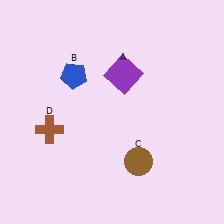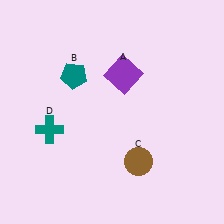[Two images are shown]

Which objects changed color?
B changed from blue to teal. D changed from brown to teal.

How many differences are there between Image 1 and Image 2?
There are 2 differences between the two images.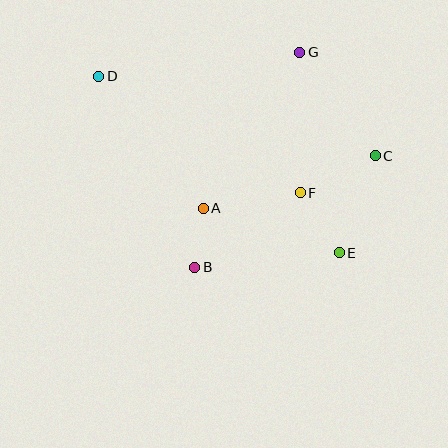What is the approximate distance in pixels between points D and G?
The distance between D and G is approximately 202 pixels.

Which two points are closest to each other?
Points A and B are closest to each other.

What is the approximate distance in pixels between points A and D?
The distance between A and D is approximately 168 pixels.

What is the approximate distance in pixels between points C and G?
The distance between C and G is approximately 128 pixels.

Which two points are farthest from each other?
Points D and E are farthest from each other.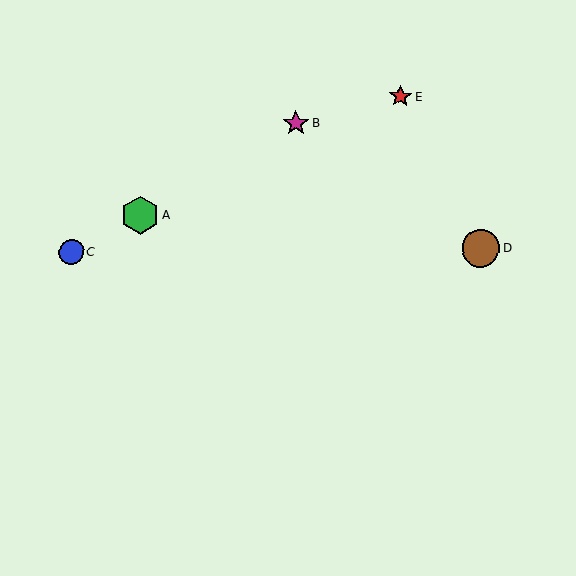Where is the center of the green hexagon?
The center of the green hexagon is at (140, 215).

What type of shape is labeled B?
Shape B is a magenta star.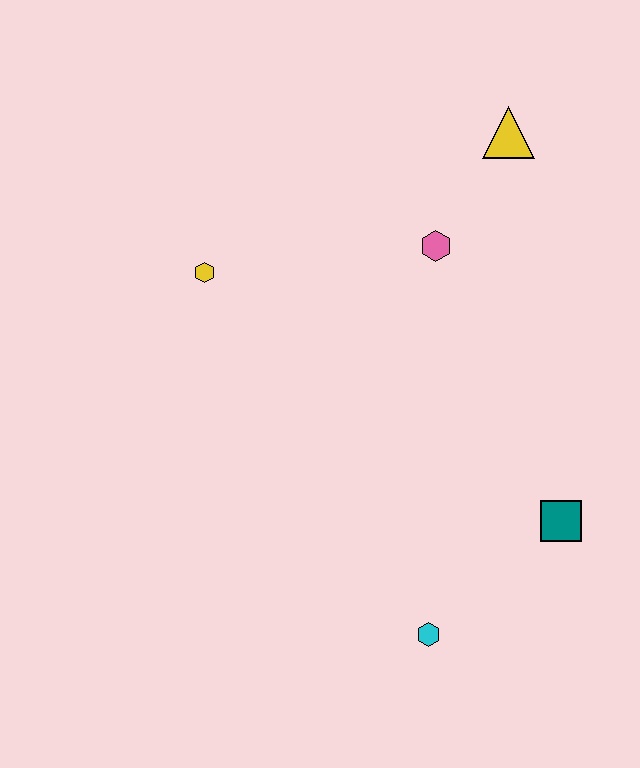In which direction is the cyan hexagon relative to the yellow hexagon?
The cyan hexagon is below the yellow hexagon.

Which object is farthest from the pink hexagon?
The cyan hexagon is farthest from the pink hexagon.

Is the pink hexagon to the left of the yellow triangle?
Yes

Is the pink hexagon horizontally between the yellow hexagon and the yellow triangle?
Yes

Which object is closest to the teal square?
The cyan hexagon is closest to the teal square.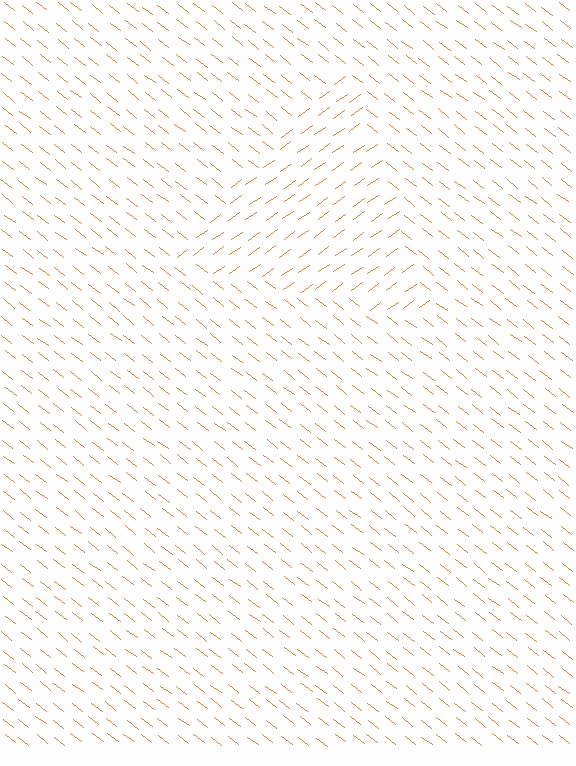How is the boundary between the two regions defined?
The boundary is defined purely by a change in line orientation (approximately 73 degrees difference). All lines are the same color and thickness.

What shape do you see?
I see a triangle.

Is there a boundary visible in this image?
Yes, there is a texture boundary formed by a change in line orientation.